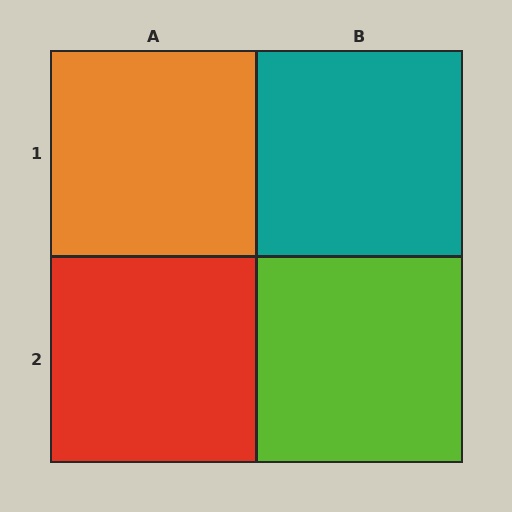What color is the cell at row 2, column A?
Red.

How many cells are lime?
1 cell is lime.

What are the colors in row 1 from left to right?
Orange, teal.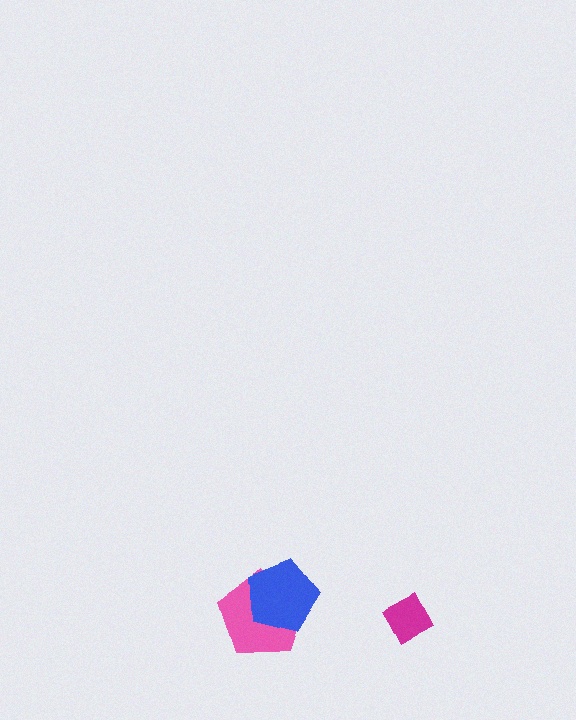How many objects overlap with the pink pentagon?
1 object overlaps with the pink pentagon.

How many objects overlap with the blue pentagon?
1 object overlaps with the blue pentagon.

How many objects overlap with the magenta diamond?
0 objects overlap with the magenta diamond.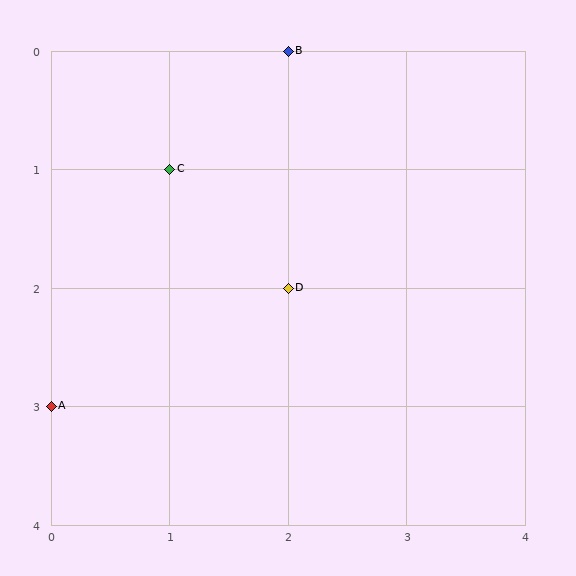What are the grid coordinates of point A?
Point A is at grid coordinates (0, 3).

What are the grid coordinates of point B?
Point B is at grid coordinates (2, 0).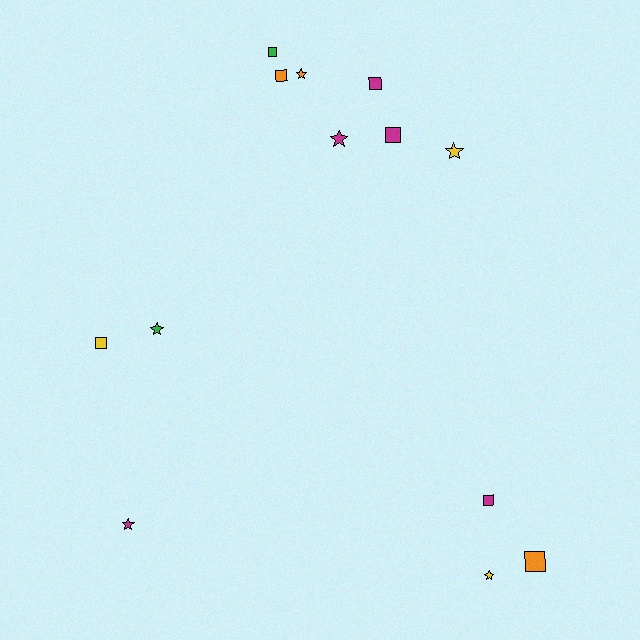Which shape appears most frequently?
Square, with 7 objects.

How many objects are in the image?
There are 13 objects.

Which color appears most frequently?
Magenta, with 5 objects.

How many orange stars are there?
There is 1 orange star.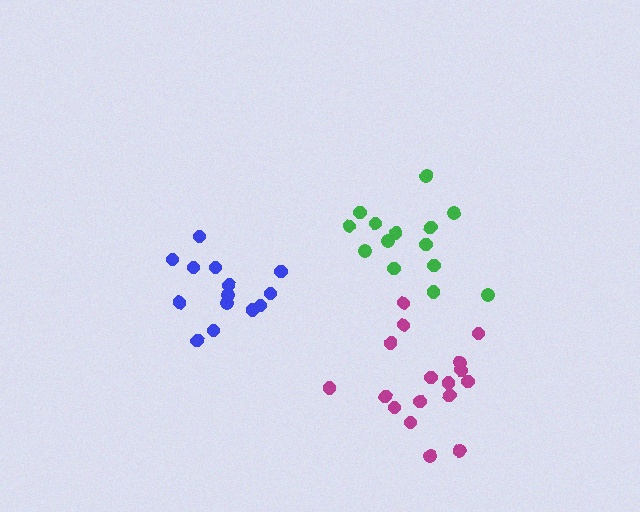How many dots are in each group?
Group 1: 14 dots, Group 2: 14 dots, Group 3: 17 dots (45 total).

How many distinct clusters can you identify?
There are 3 distinct clusters.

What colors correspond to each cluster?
The clusters are colored: blue, green, magenta.